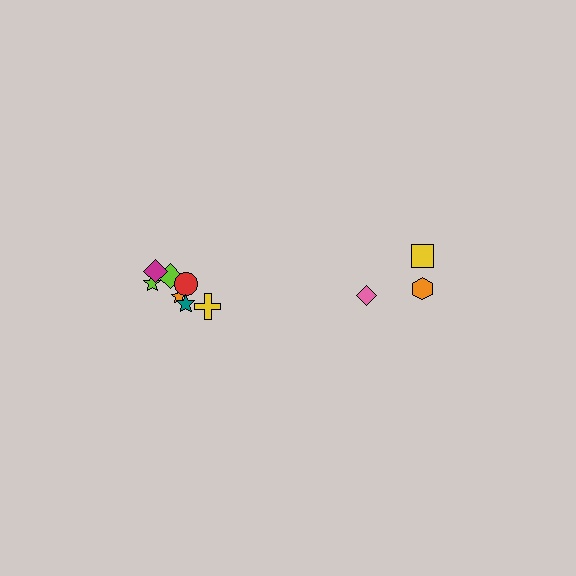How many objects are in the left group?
There are 7 objects.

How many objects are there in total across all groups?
There are 10 objects.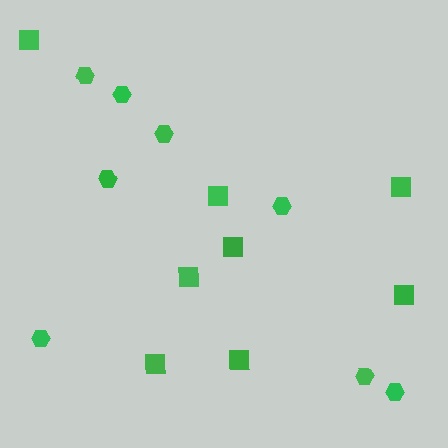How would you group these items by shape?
There are 2 groups: one group of squares (8) and one group of hexagons (8).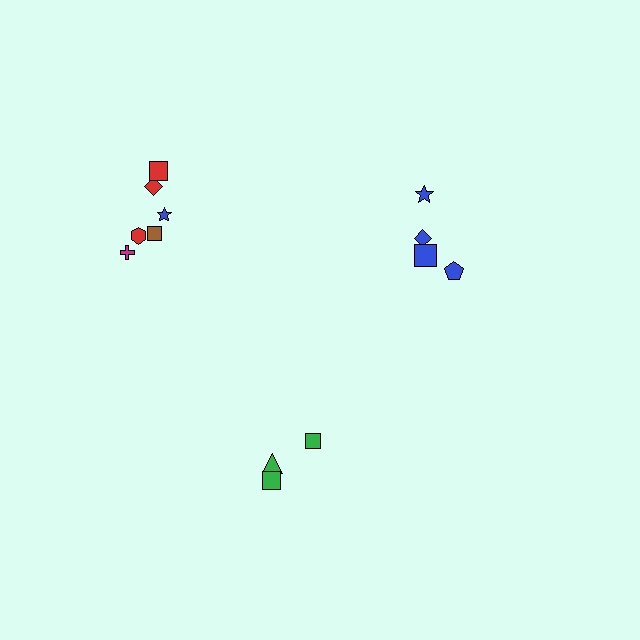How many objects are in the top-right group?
There are 4 objects.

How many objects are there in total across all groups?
There are 13 objects.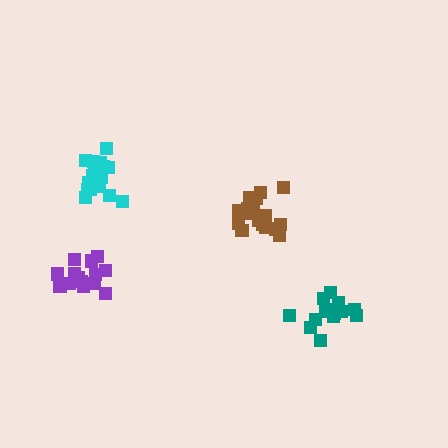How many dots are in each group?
Group 1: 15 dots, Group 2: 16 dots, Group 3: 21 dots, Group 4: 20 dots (72 total).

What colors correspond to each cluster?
The clusters are colored: teal, purple, brown, cyan.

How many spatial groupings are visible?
There are 4 spatial groupings.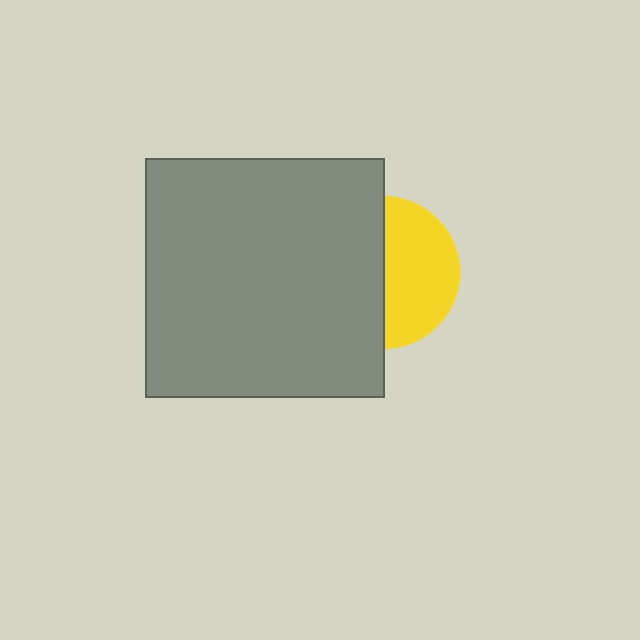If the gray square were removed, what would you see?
You would see the complete yellow circle.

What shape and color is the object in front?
The object in front is a gray square.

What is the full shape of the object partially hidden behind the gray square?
The partially hidden object is a yellow circle.